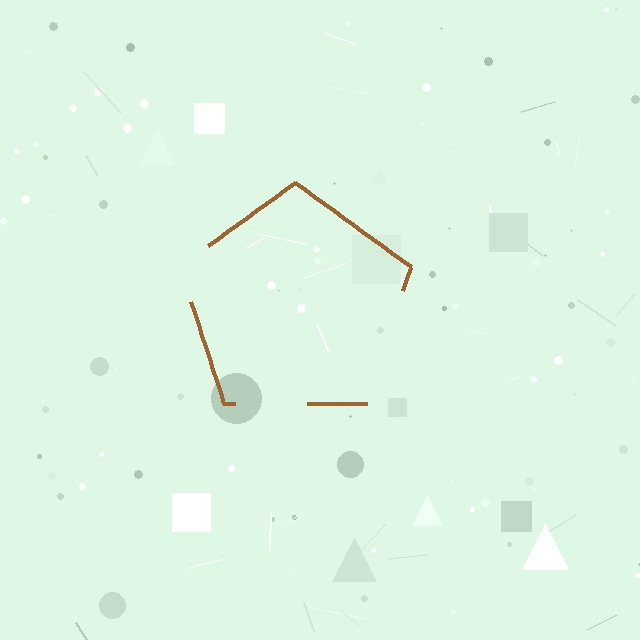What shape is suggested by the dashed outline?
The dashed outline suggests a pentagon.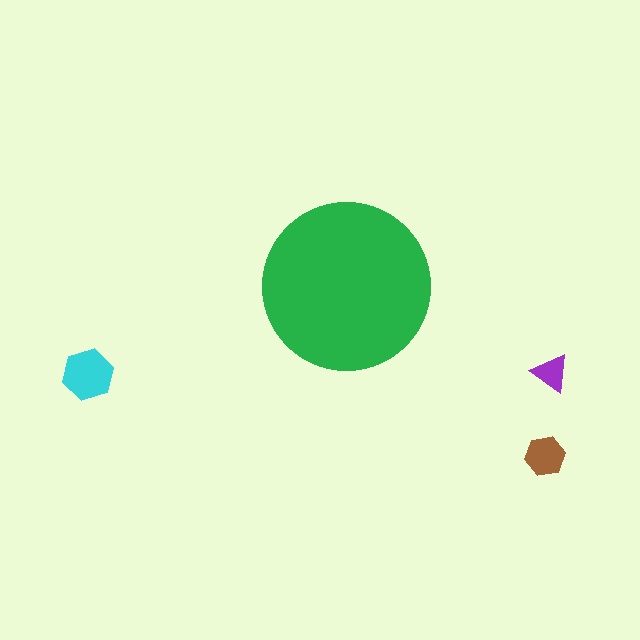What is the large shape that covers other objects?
A green circle.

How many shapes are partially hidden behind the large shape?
0 shapes are partially hidden.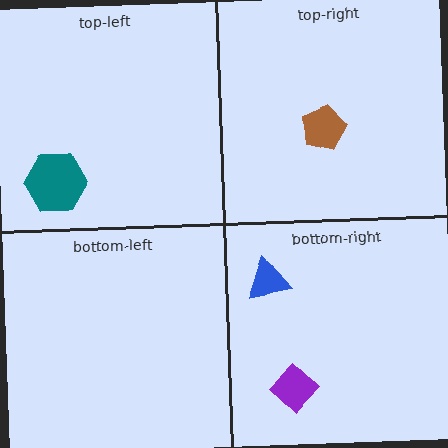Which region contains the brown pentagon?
The top-right region.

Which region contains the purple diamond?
The bottom-right region.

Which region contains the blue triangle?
The bottom-right region.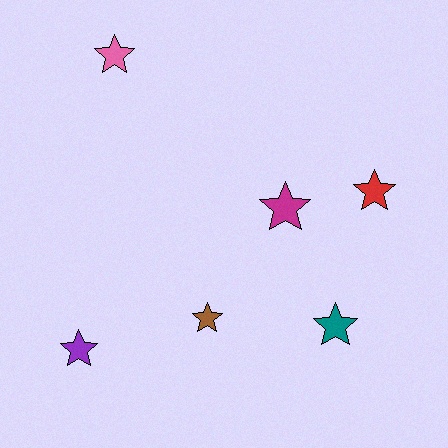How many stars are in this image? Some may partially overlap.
There are 6 stars.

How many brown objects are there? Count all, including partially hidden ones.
There is 1 brown object.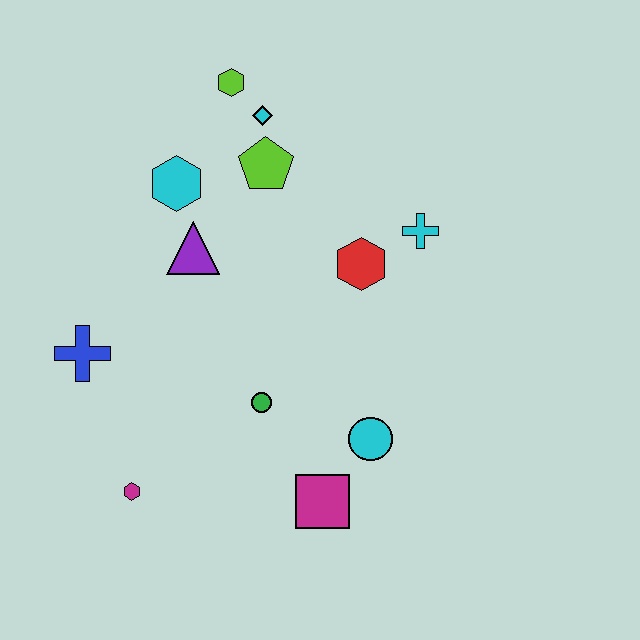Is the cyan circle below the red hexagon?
Yes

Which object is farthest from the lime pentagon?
The magenta hexagon is farthest from the lime pentagon.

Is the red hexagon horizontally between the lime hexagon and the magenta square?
No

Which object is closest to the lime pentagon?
The cyan diamond is closest to the lime pentagon.